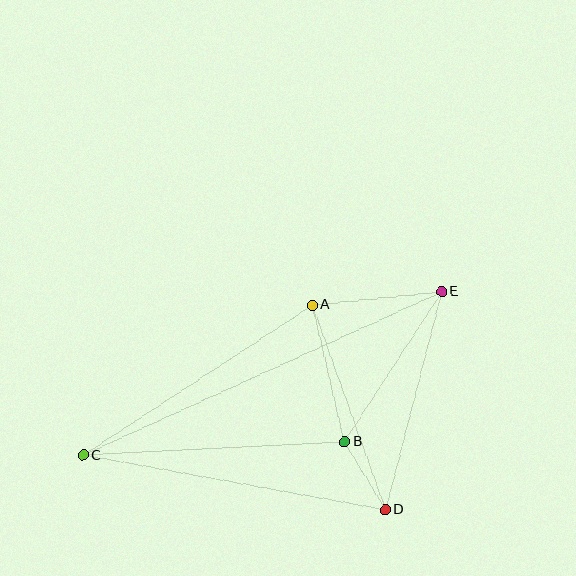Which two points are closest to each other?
Points B and D are closest to each other.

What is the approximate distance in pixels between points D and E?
The distance between D and E is approximately 225 pixels.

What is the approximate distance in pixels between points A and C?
The distance between A and C is approximately 273 pixels.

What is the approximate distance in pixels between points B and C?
The distance between B and C is approximately 261 pixels.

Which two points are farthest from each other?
Points C and E are farthest from each other.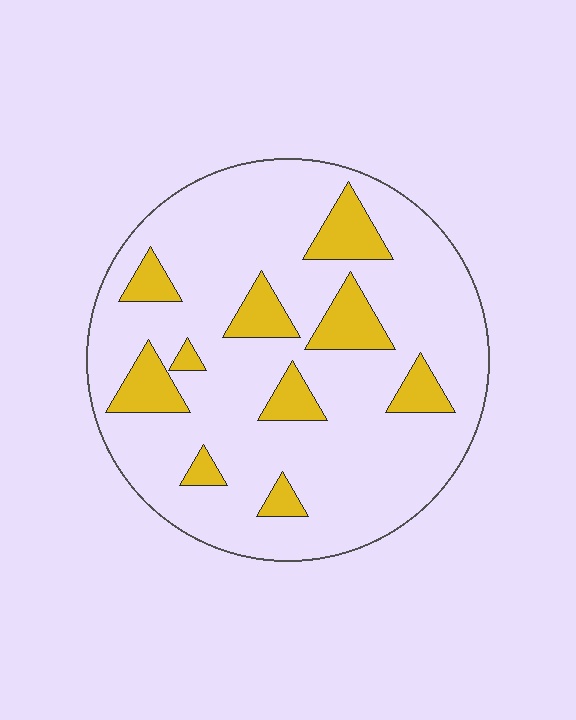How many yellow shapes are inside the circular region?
10.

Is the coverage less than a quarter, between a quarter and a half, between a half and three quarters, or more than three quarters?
Less than a quarter.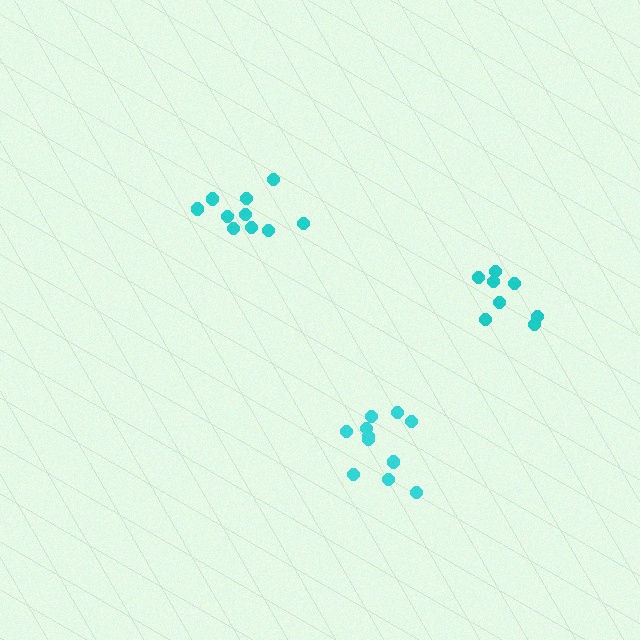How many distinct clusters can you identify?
There are 3 distinct clusters.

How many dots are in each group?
Group 1: 11 dots, Group 2: 8 dots, Group 3: 10 dots (29 total).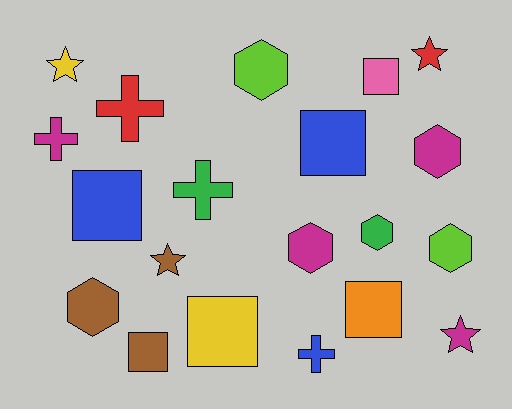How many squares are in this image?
There are 6 squares.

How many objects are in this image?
There are 20 objects.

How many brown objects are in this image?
There are 3 brown objects.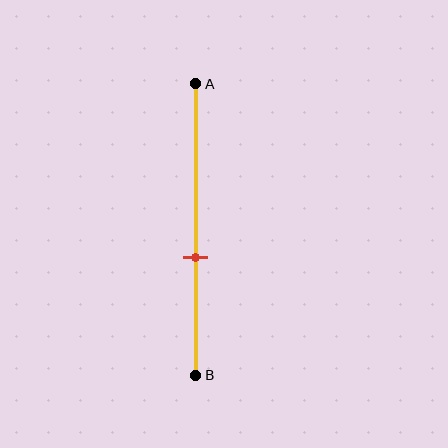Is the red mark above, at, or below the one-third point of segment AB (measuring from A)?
The red mark is below the one-third point of segment AB.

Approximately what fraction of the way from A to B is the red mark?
The red mark is approximately 60% of the way from A to B.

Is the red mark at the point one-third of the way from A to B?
No, the mark is at about 60% from A, not at the 33% one-third point.